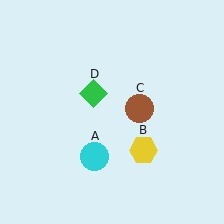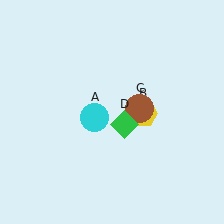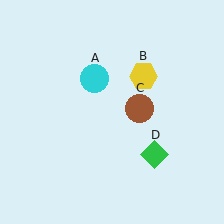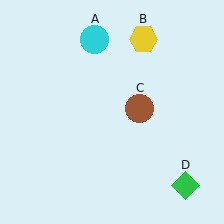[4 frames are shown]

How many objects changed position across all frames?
3 objects changed position: cyan circle (object A), yellow hexagon (object B), green diamond (object D).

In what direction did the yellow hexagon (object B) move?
The yellow hexagon (object B) moved up.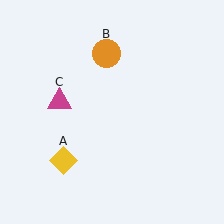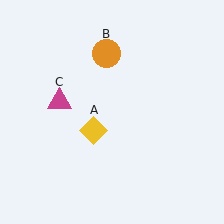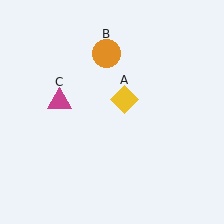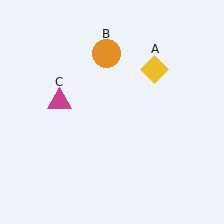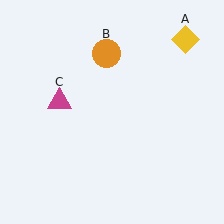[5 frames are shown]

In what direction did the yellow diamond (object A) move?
The yellow diamond (object A) moved up and to the right.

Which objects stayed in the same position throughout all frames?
Orange circle (object B) and magenta triangle (object C) remained stationary.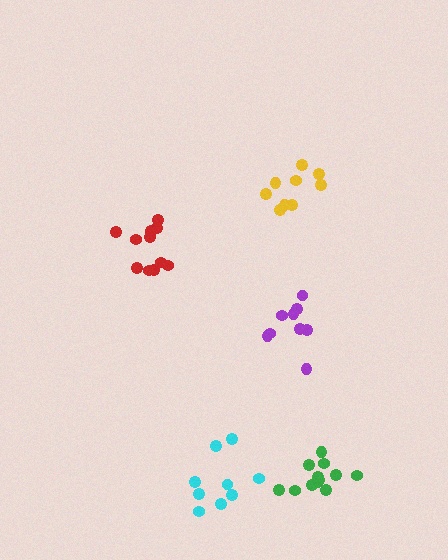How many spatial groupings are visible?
There are 5 spatial groupings.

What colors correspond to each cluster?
The clusters are colored: cyan, red, green, yellow, purple.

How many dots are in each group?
Group 1: 9 dots, Group 2: 11 dots, Group 3: 12 dots, Group 4: 9 dots, Group 5: 9 dots (50 total).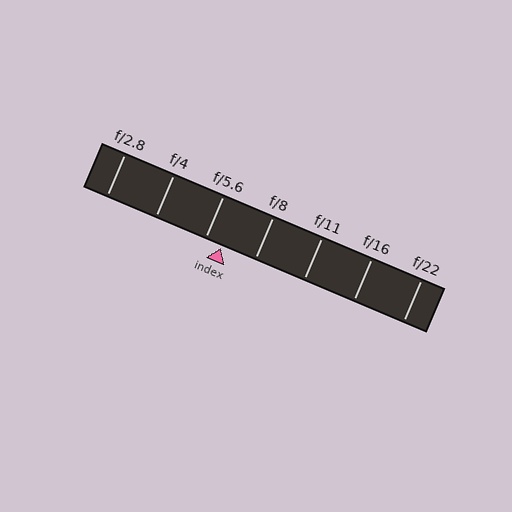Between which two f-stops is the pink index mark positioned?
The index mark is between f/5.6 and f/8.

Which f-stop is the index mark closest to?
The index mark is closest to f/5.6.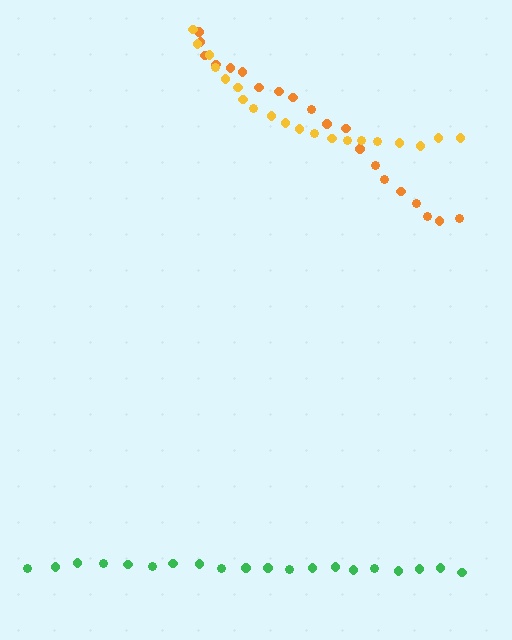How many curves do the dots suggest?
There are 3 distinct paths.